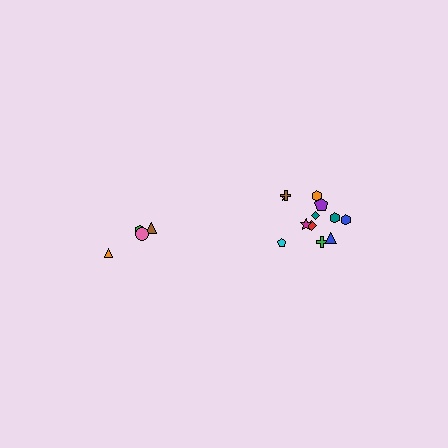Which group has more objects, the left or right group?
The right group.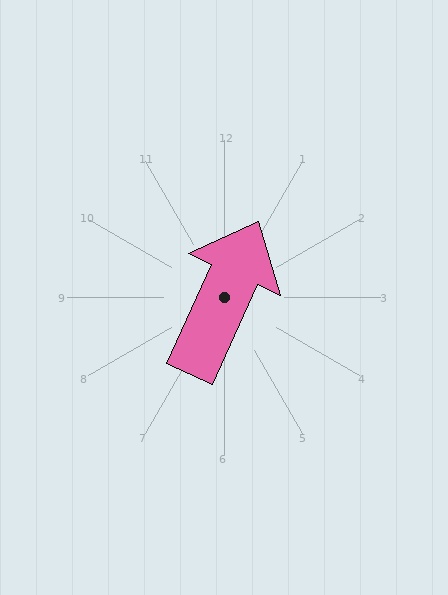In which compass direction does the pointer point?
Northeast.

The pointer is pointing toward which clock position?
Roughly 1 o'clock.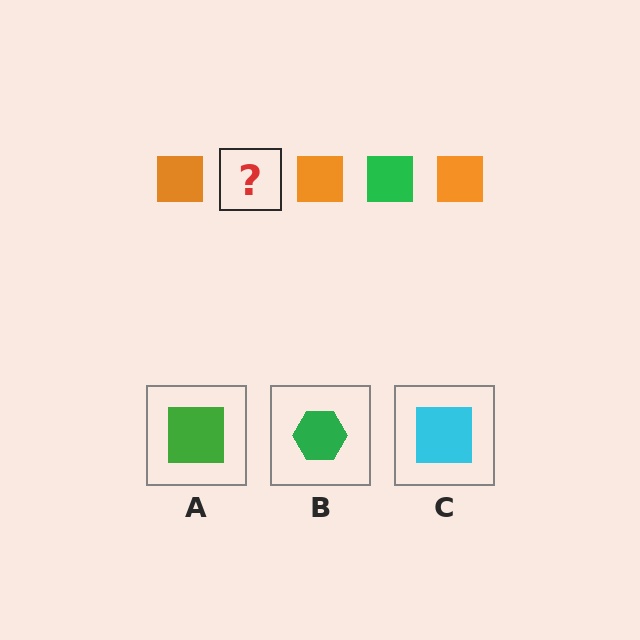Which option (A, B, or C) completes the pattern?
A.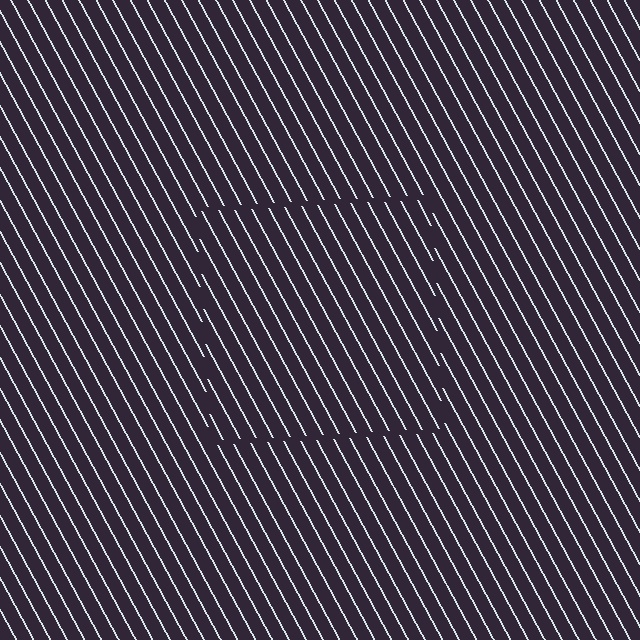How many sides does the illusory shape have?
4 sides — the line-ends trace a square.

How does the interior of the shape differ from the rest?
The interior of the shape contains the same grating, shifted by half a period — the contour is defined by the phase discontinuity where line-ends from the inner and outer gratings abut.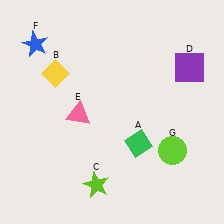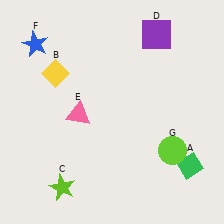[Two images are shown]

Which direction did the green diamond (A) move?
The green diamond (A) moved right.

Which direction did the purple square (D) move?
The purple square (D) moved up.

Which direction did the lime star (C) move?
The lime star (C) moved left.